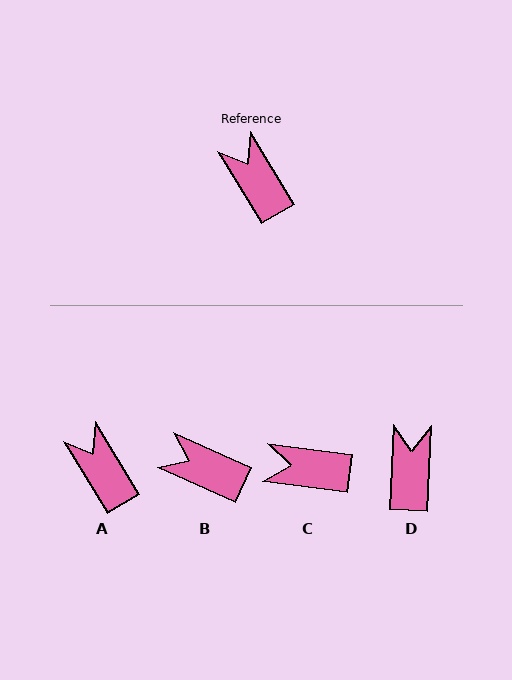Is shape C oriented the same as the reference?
No, it is off by about 51 degrees.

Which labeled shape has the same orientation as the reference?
A.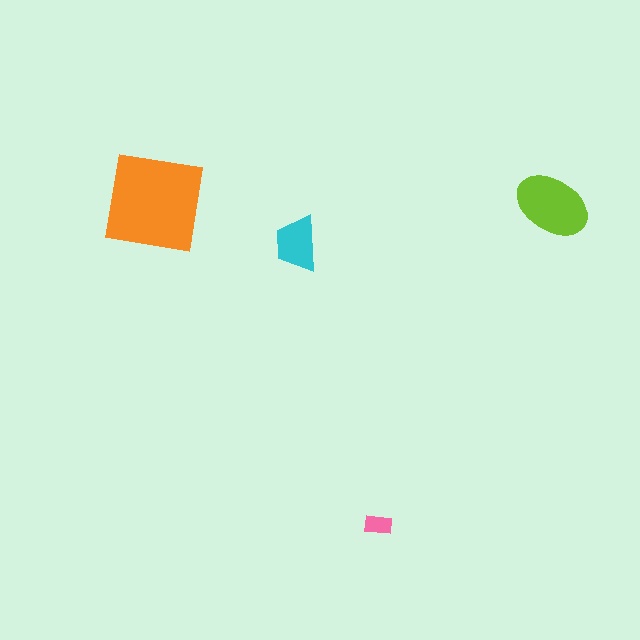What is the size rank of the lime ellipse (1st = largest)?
2nd.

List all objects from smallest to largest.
The pink rectangle, the cyan trapezoid, the lime ellipse, the orange square.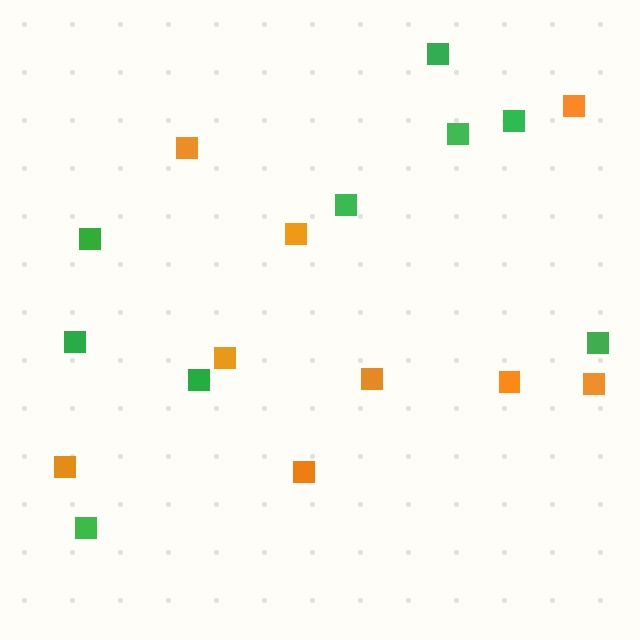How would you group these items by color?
There are 2 groups: one group of orange squares (9) and one group of green squares (9).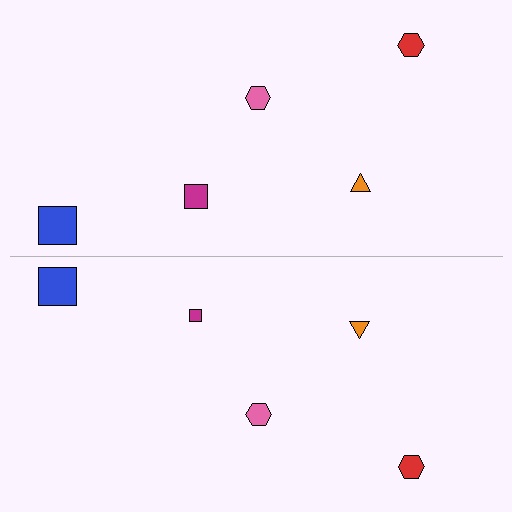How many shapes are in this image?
There are 10 shapes in this image.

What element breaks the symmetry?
The magenta square on the bottom side has a different size than its mirror counterpart.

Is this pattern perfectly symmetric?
No, the pattern is not perfectly symmetric. The magenta square on the bottom side has a different size than its mirror counterpart.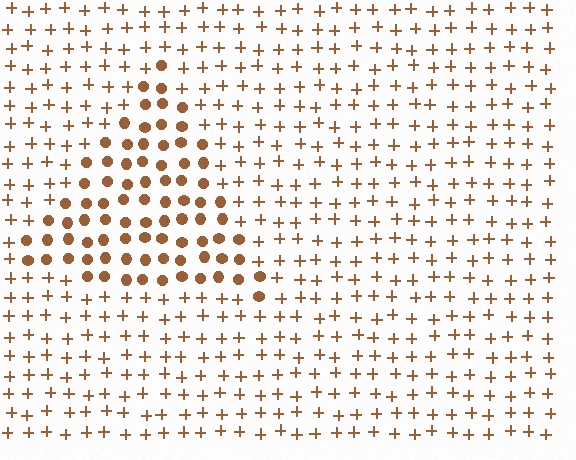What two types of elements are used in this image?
The image uses circles inside the triangle region and plus signs outside it.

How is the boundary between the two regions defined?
The boundary is defined by a change in element shape: circles inside vs. plus signs outside. All elements share the same color and spacing.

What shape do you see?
I see a triangle.